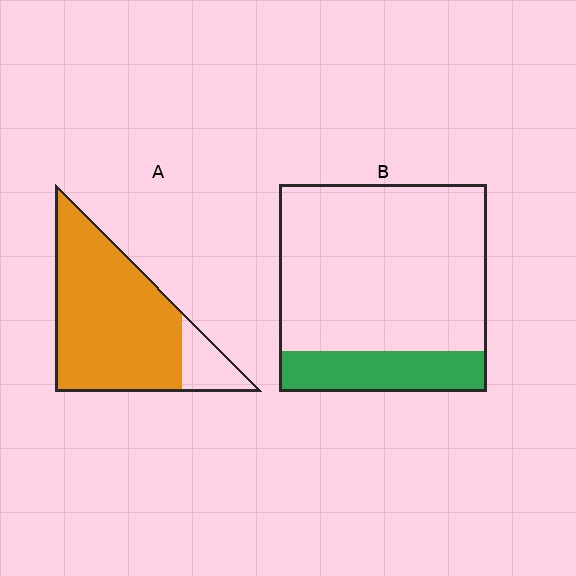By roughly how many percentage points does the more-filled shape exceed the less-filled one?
By roughly 65 percentage points (A over B).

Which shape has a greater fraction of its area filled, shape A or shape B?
Shape A.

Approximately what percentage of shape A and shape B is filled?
A is approximately 85% and B is approximately 20%.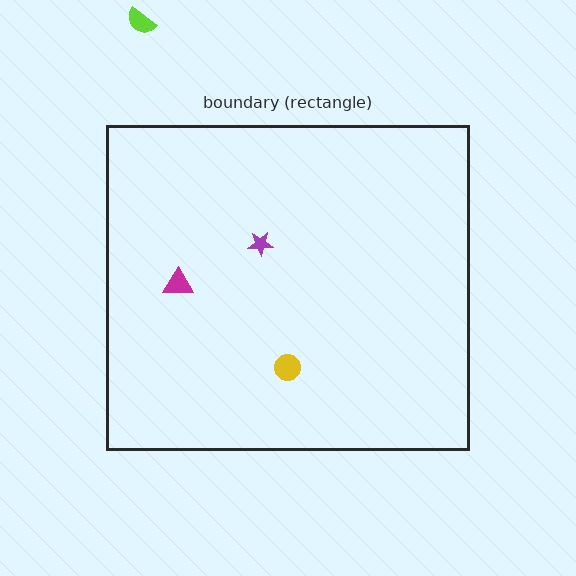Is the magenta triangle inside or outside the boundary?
Inside.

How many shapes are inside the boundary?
3 inside, 1 outside.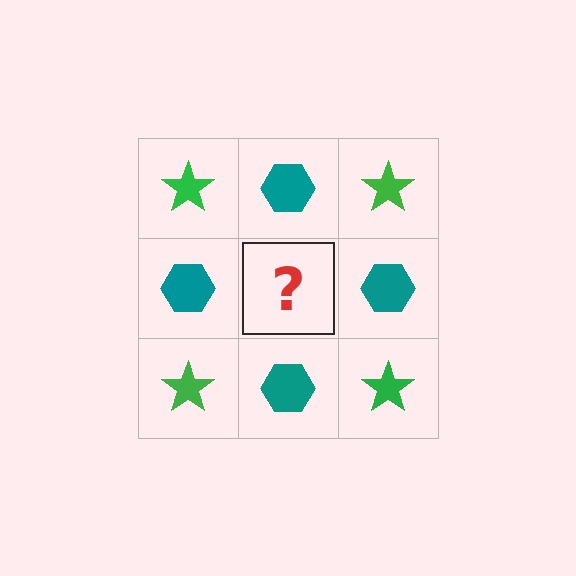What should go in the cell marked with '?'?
The missing cell should contain a green star.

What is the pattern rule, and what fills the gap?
The rule is that it alternates green star and teal hexagon in a checkerboard pattern. The gap should be filled with a green star.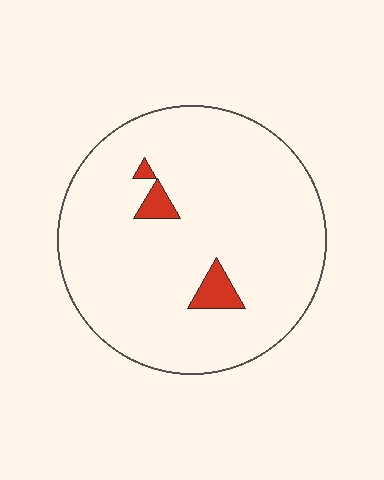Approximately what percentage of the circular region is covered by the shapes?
Approximately 5%.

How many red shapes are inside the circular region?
3.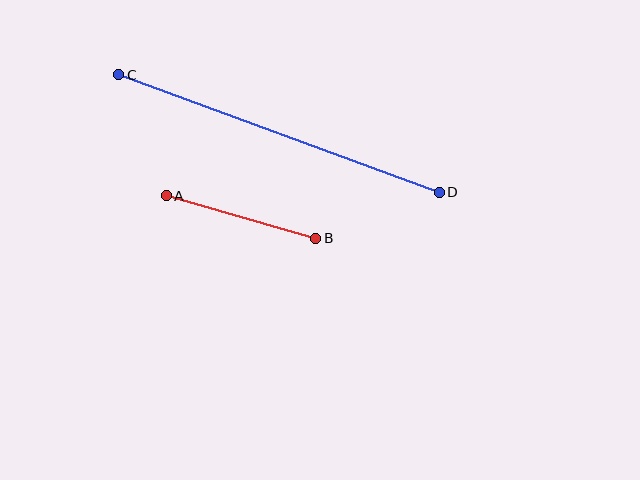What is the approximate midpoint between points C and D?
The midpoint is at approximately (279, 134) pixels.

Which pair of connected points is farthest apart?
Points C and D are farthest apart.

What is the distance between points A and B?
The distance is approximately 155 pixels.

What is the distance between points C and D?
The distance is approximately 341 pixels.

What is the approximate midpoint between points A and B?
The midpoint is at approximately (241, 217) pixels.